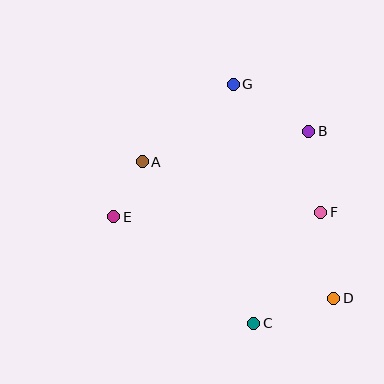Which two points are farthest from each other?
Points C and G are farthest from each other.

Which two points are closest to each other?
Points A and E are closest to each other.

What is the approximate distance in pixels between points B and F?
The distance between B and F is approximately 82 pixels.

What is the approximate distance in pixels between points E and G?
The distance between E and G is approximately 178 pixels.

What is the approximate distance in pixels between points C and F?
The distance between C and F is approximately 130 pixels.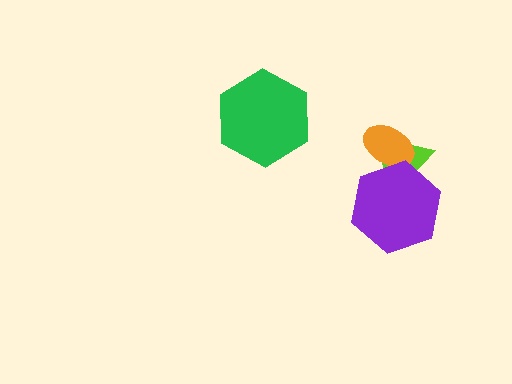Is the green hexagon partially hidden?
No, no other shape covers it.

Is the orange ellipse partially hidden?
Yes, it is partially covered by another shape.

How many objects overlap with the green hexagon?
0 objects overlap with the green hexagon.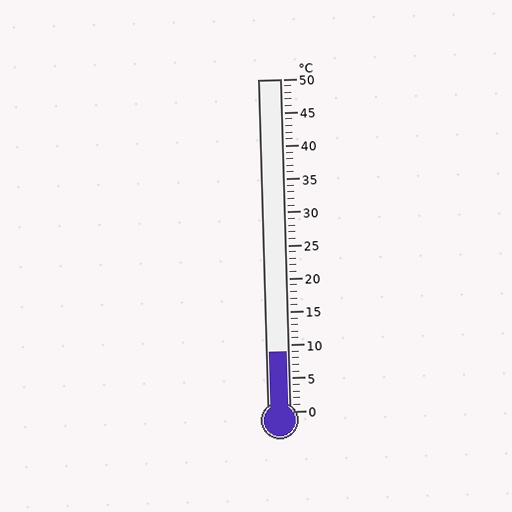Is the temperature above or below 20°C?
The temperature is below 20°C.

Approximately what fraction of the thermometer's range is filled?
The thermometer is filled to approximately 20% of its range.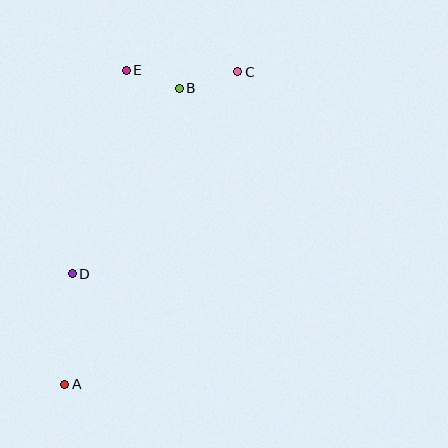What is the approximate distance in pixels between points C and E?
The distance between C and E is approximately 112 pixels.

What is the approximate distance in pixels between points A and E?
The distance between A and E is approximately 320 pixels.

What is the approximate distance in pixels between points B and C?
The distance between B and C is approximately 61 pixels.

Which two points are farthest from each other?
Points A and C are farthest from each other.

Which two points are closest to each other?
Points B and E are closest to each other.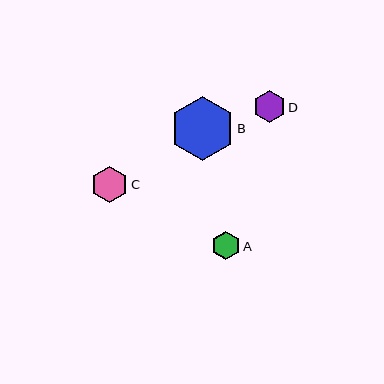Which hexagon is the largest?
Hexagon B is the largest with a size of approximately 64 pixels.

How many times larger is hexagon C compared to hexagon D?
Hexagon C is approximately 1.1 times the size of hexagon D.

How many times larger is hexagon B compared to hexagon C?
Hexagon B is approximately 1.8 times the size of hexagon C.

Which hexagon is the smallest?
Hexagon A is the smallest with a size of approximately 28 pixels.